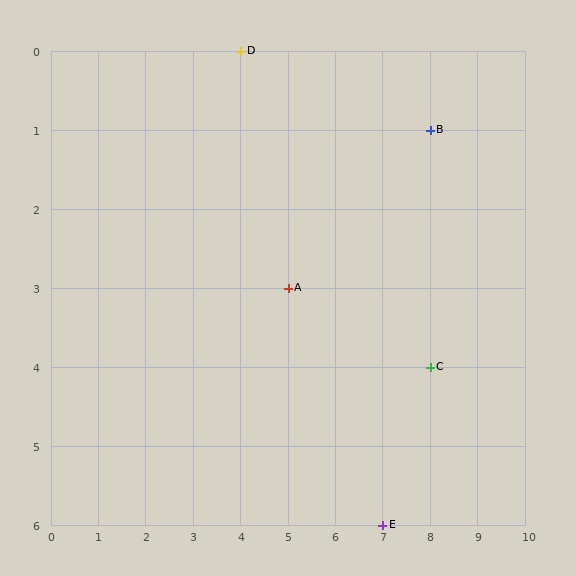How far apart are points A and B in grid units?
Points A and B are 3 columns and 2 rows apart (about 3.6 grid units diagonally).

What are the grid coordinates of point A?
Point A is at grid coordinates (5, 3).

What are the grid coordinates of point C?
Point C is at grid coordinates (8, 4).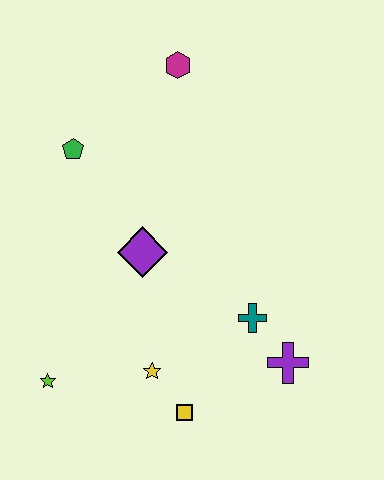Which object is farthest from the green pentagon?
The purple cross is farthest from the green pentagon.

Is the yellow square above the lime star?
No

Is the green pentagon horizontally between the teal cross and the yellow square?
No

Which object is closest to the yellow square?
The yellow star is closest to the yellow square.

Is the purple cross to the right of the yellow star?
Yes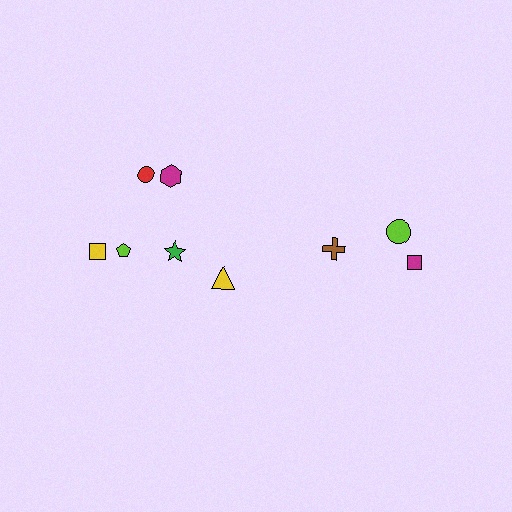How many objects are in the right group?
There are 3 objects.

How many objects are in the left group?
There are 6 objects.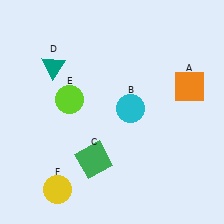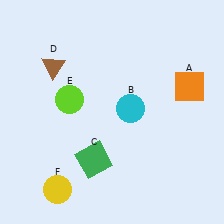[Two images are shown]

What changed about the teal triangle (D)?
In Image 1, D is teal. In Image 2, it changed to brown.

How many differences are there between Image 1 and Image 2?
There is 1 difference between the two images.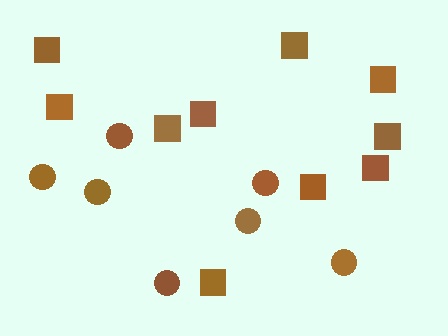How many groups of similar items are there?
There are 2 groups: one group of circles (7) and one group of squares (10).